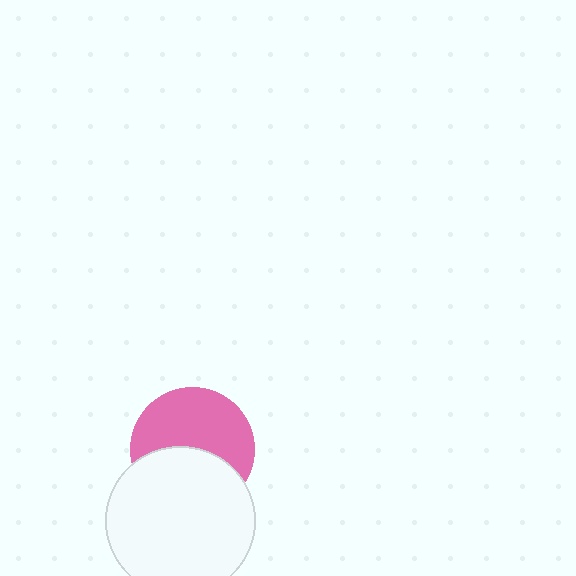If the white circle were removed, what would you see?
You would see the complete pink circle.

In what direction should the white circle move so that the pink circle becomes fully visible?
The white circle should move down. That is the shortest direction to clear the overlap and leave the pink circle fully visible.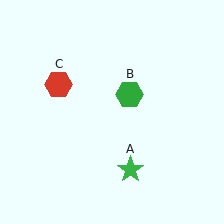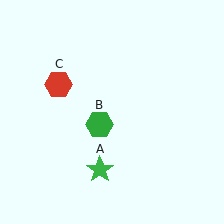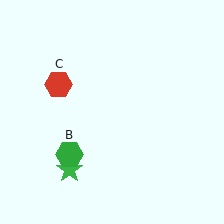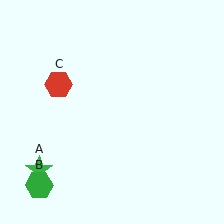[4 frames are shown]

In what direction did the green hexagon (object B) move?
The green hexagon (object B) moved down and to the left.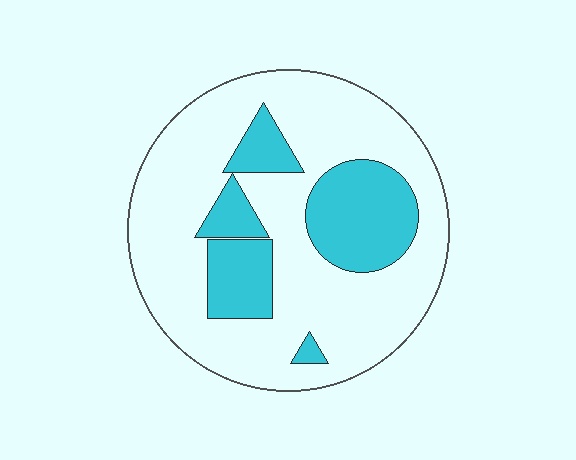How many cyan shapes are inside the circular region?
5.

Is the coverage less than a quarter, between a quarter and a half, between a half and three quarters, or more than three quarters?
Between a quarter and a half.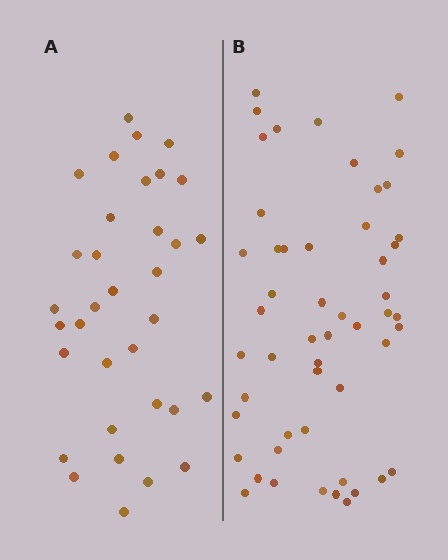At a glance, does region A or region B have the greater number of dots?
Region B (the right region) has more dots.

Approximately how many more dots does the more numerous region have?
Region B has approximately 20 more dots than region A.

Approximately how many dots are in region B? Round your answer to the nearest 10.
About 50 dots. (The exact count is 52, which rounds to 50.)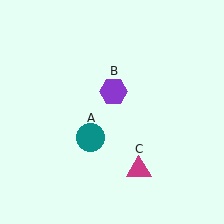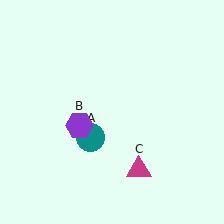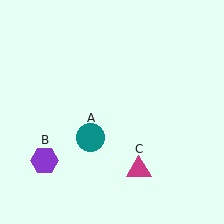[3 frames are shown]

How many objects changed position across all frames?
1 object changed position: purple hexagon (object B).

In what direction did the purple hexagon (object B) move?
The purple hexagon (object B) moved down and to the left.